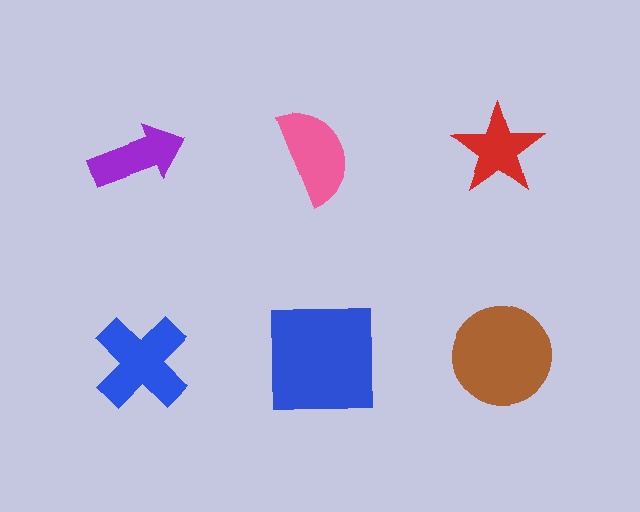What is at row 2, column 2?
A blue square.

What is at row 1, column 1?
A purple arrow.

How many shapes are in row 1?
3 shapes.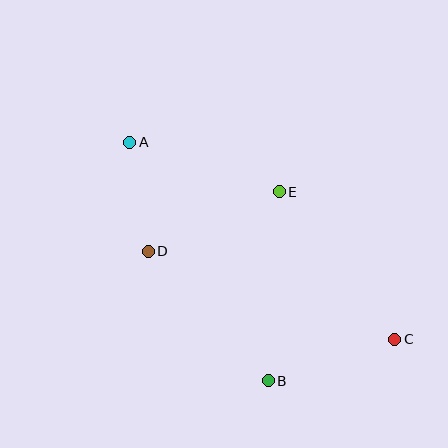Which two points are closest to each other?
Points A and D are closest to each other.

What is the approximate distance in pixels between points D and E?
The distance between D and E is approximately 144 pixels.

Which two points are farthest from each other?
Points A and C are farthest from each other.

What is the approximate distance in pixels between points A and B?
The distance between A and B is approximately 276 pixels.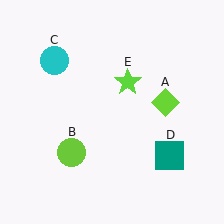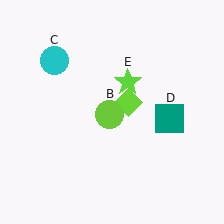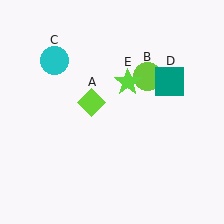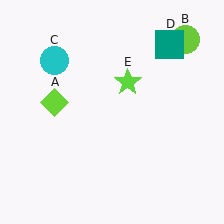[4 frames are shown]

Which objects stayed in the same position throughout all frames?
Cyan circle (object C) and lime star (object E) remained stationary.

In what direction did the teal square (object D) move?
The teal square (object D) moved up.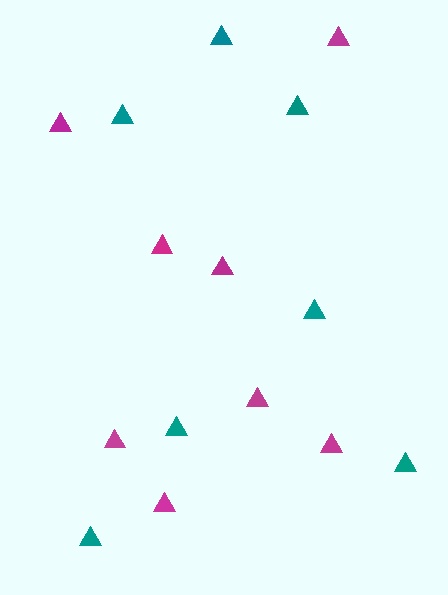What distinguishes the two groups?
There are 2 groups: one group of teal triangles (7) and one group of magenta triangles (8).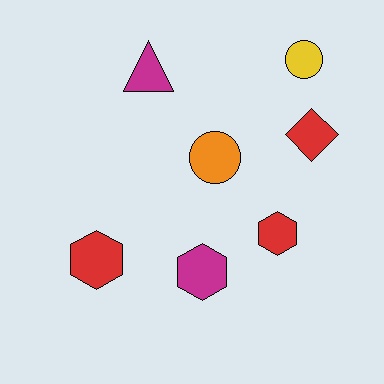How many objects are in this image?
There are 7 objects.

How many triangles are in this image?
There is 1 triangle.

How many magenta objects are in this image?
There are 2 magenta objects.